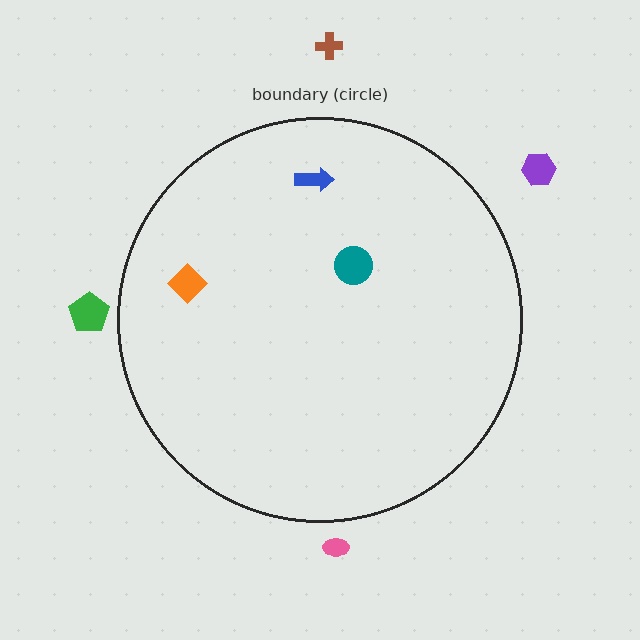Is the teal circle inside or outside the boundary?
Inside.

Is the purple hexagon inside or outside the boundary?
Outside.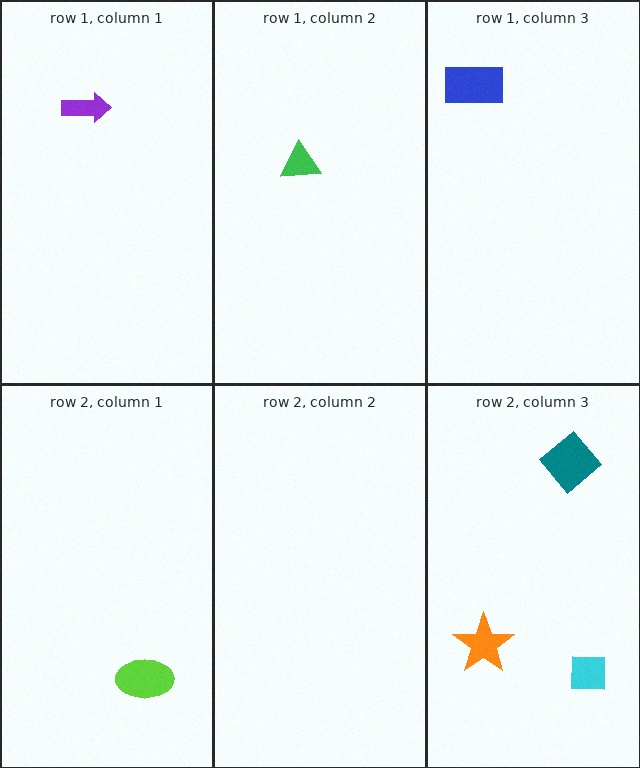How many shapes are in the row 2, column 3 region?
3.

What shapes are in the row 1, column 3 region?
The blue rectangle.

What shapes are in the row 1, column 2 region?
The green triangle.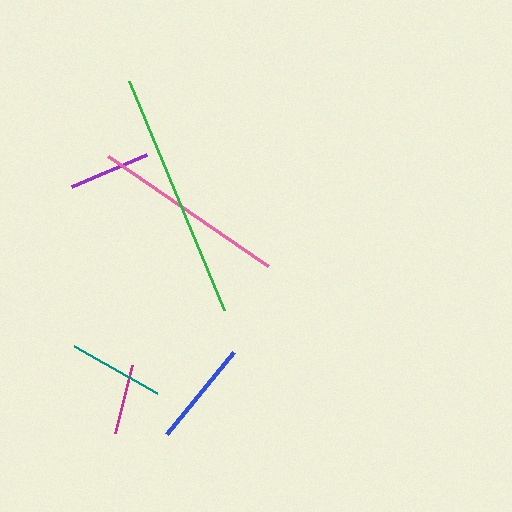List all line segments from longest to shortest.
From longest to shortest: green, pink, blue, teal, purple, magenta.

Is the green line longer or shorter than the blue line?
The green line is longer than the blue line.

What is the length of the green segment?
The green segment is approximately 248 pixels long.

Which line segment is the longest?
The green line is the longest at approximately 248 pixels.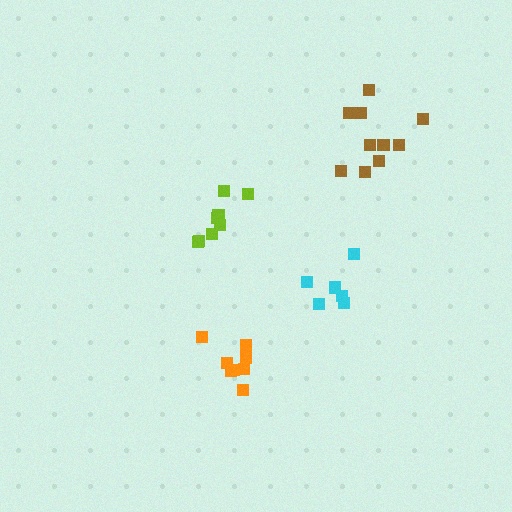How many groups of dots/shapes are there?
There are 4 groups.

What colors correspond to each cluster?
The clusters are colored: cyan, lime, brown, orange.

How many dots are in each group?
Group 1: 6 dots, Group 2: 9 dots, Group 3: 10 dots, Group 4: 8 dots (33 total).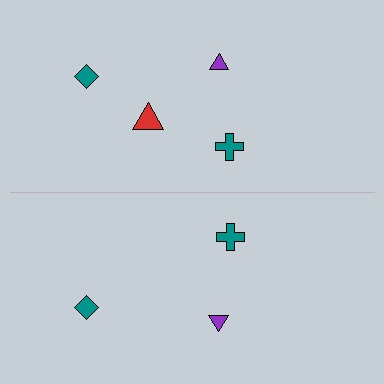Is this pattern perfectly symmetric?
No, the pattern is not perfectly symmetric. A red triangle is missing from the bottom side.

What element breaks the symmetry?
A red triangle is missing from the bottom side.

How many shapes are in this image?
There are 7 shapes in this image.